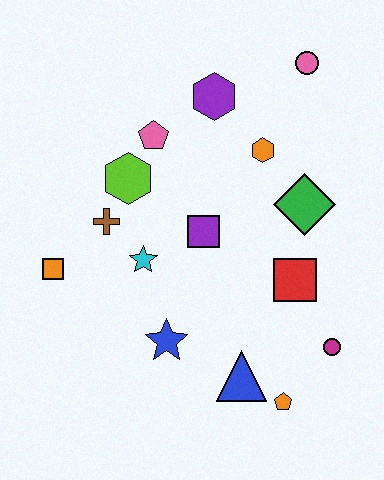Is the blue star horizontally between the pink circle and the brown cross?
Yes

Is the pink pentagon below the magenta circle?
No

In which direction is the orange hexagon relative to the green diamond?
The orange hexagon is above the green diamond.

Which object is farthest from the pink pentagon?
The orange pentagon is farthest from the pink pentagon.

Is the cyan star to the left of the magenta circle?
Yes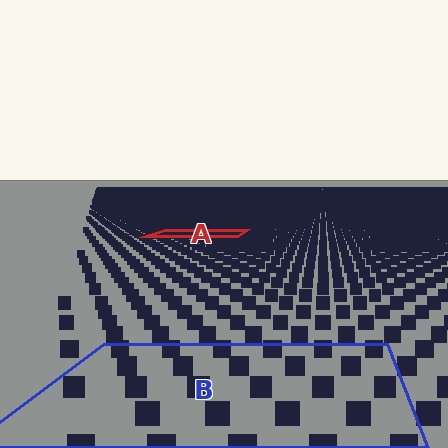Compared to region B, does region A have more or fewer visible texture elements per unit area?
Region A has more texture elements per unit area — they are packed more densely because it is farther away.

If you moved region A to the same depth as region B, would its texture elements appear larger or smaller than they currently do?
They would appear larger. At a closer depth, the same texture elements are projected at a bigger on-screen size.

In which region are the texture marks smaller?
The texture marks are smaller in region A, because it is farther away.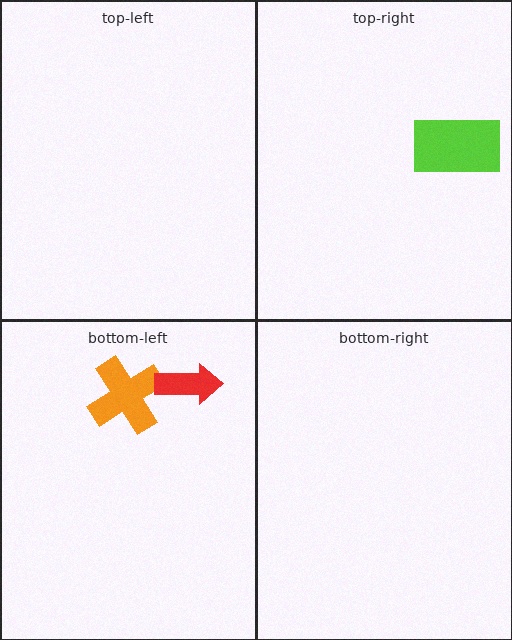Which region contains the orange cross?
The bottom-left region.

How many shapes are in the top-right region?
1.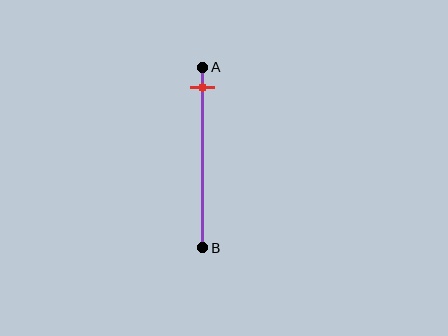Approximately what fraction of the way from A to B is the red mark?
The red mark is approximately 10% of the way from A to B.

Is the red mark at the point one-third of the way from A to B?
No, the mark is at about 10% from A, not at the 33% one-third point.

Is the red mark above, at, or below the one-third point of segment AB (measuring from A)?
The red mark is above the one-third point of segment AB.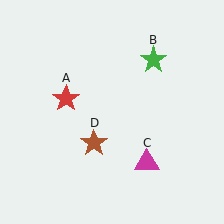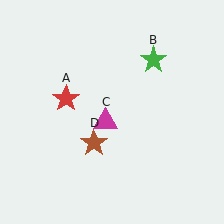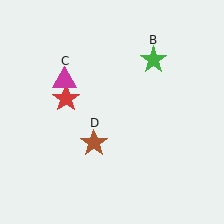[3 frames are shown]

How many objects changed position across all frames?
1 object changed position: magenta triangle (object C).